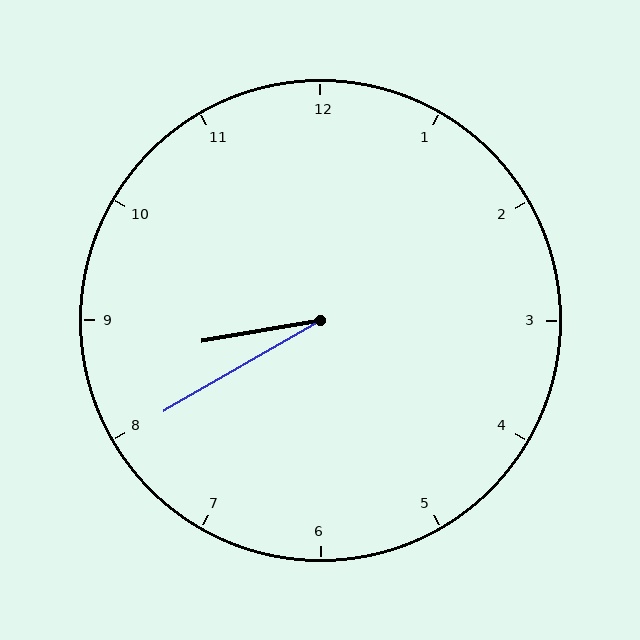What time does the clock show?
8:40.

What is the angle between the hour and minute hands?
Approximately 20 degrees.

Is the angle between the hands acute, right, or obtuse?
It is acute.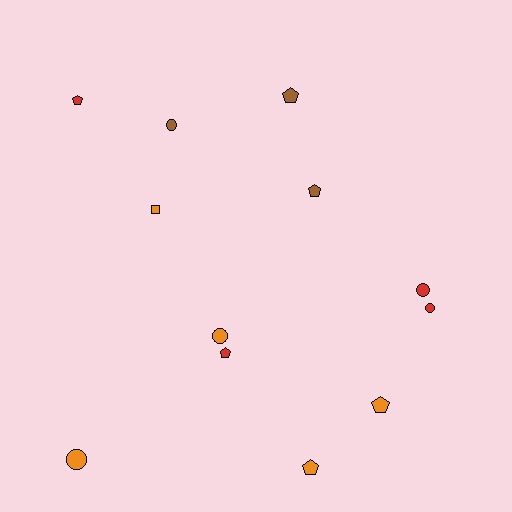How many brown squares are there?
There are no brown squares.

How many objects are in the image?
There are 12 objects.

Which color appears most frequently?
Orange, with 5 objects.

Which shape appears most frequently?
Pentagon, with 6 objects.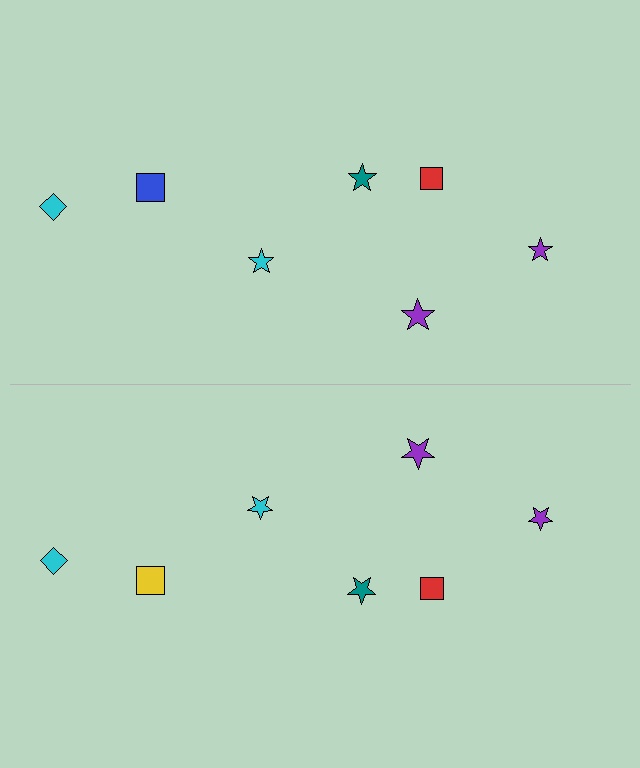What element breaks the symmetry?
The yellow square on the bottom side breaks the symmetry — its mirror counterpart is blue.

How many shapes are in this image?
There are 14 shapes in this image.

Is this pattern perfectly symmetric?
No, the pattern is not perfectly symmetric. The yellow square on the bottom side breaks the symmetry — its mirror counterpart is blue.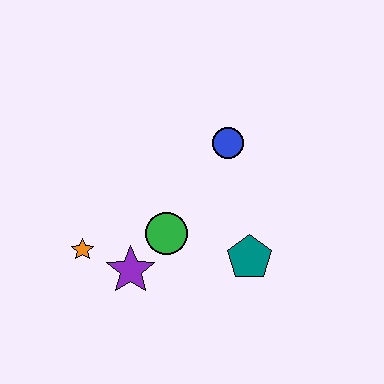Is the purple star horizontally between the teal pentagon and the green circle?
No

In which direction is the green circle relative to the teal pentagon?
The green circle is to the left of the teal pentagon.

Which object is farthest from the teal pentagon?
The orange star is farthest from the teal pentagon.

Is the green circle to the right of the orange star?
Yes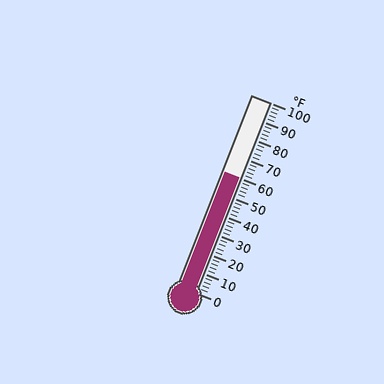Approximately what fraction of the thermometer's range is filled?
The thermometer is filled to approximately 60% of its range.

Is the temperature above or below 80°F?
The temperature is below 80°F.